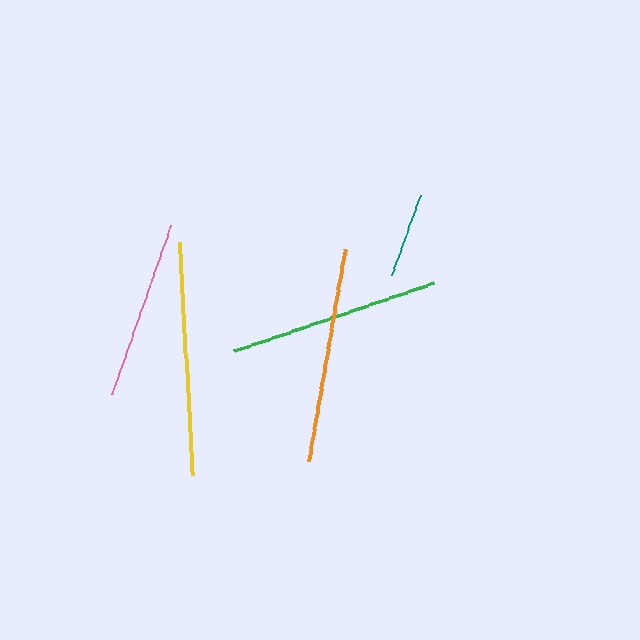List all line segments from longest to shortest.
From longest to shortest: yellow, orange, green, pink, teal.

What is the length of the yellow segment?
The yellow segment is approximately 233 pixels long.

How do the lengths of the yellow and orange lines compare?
The yellow and orange lines are approximately the same length.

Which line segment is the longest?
The yellow line is the longest at approximately 233 pixels.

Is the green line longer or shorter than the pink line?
The green line is longer than the pink line.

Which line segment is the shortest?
The teal line is the shortest at approximately 86 pixels.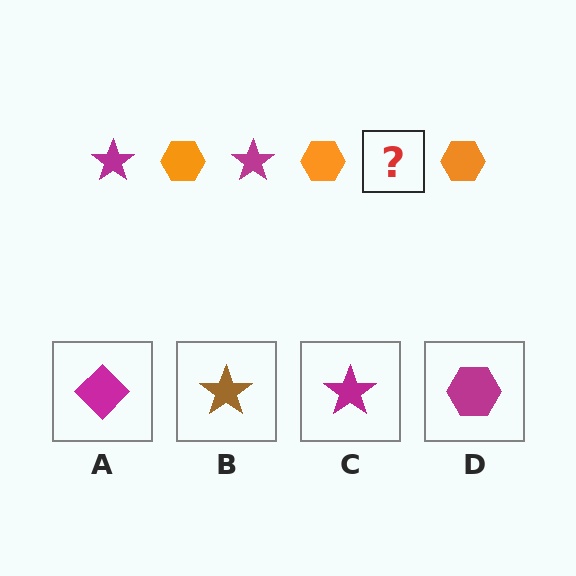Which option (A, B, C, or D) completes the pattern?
C.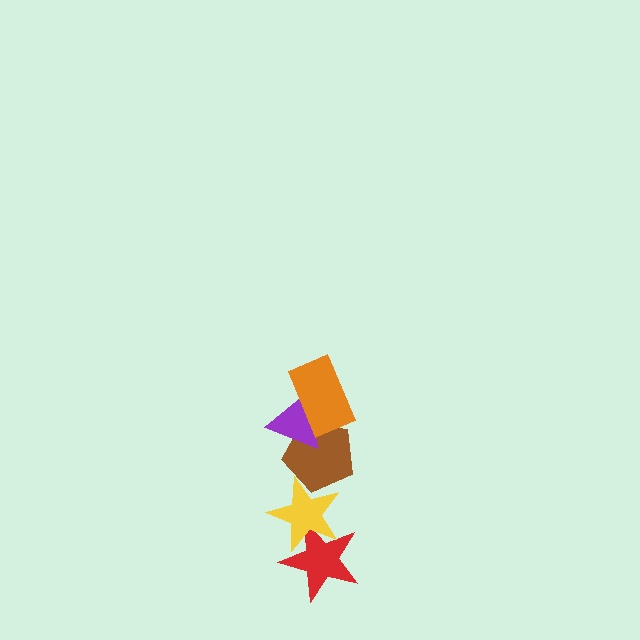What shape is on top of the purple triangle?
The orange rectangle is on top of the purple triangle.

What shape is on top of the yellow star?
The brown pentagon is on top of the yellow star.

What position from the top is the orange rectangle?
The orange rectangle is 1st from the top.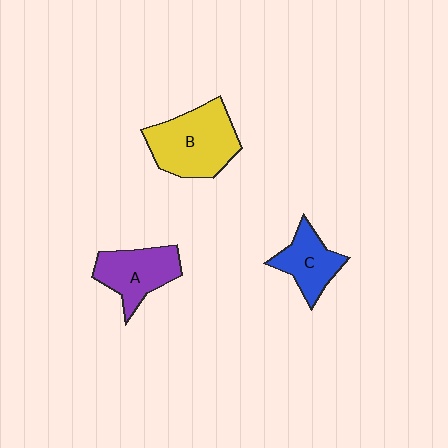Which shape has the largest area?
Shape B (yellow).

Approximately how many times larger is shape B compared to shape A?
Approximately 1.4 times.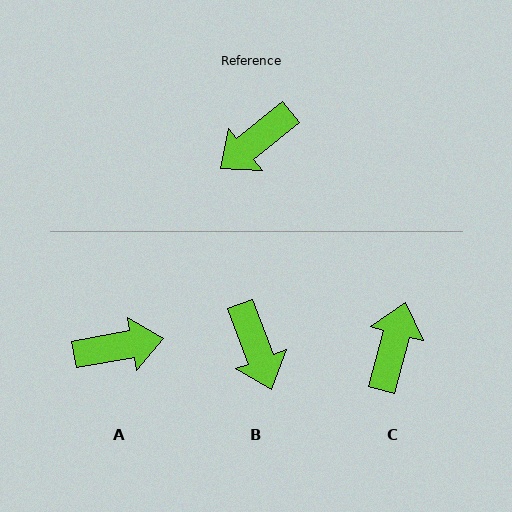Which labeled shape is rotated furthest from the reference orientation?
A, about 151 degrees away.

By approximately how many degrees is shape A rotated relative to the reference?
Approximately 151 degrees counter-clockwise.